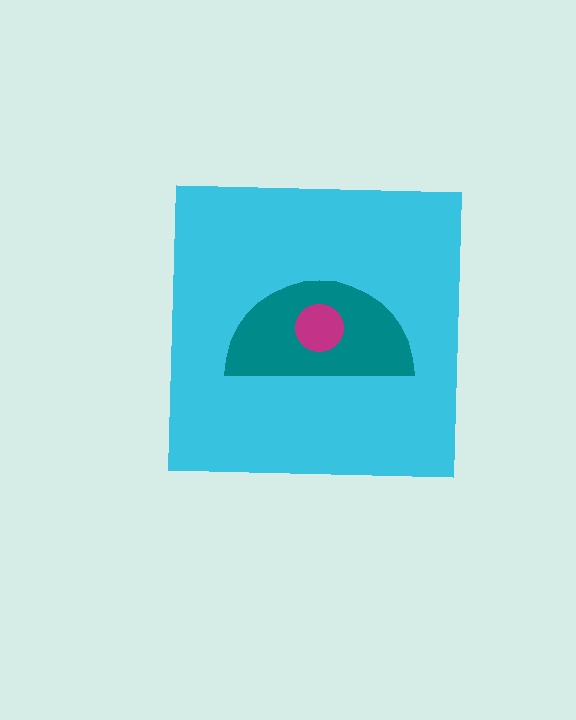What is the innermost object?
The magenta circle.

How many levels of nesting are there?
3.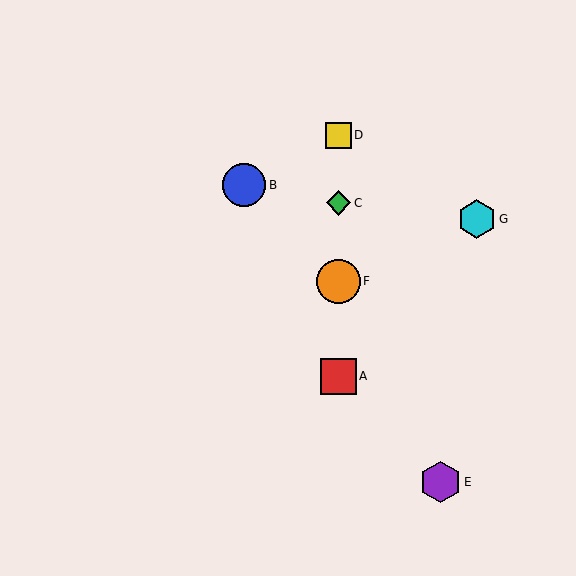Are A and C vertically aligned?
Yes, both are at x≈338.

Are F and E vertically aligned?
No, F is at x≈338 and E is at x≈440.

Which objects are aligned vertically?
Objects A, C, D, F are aligned vertically.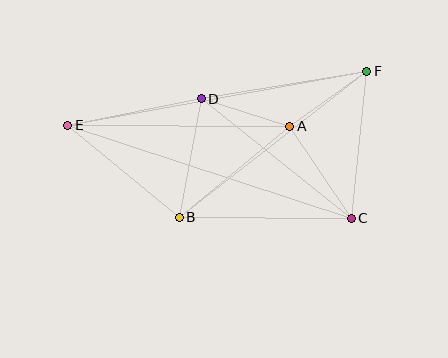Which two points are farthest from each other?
Points E and F are farthest from each other.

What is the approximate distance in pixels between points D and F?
The distance between D and F is approximately 167 pixels.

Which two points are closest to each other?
Points A and D are closest to each other.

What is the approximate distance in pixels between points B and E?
The distance between B and E is approximately 144 pixels.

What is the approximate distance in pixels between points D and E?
The distance between D and E is approximately 136 pixels.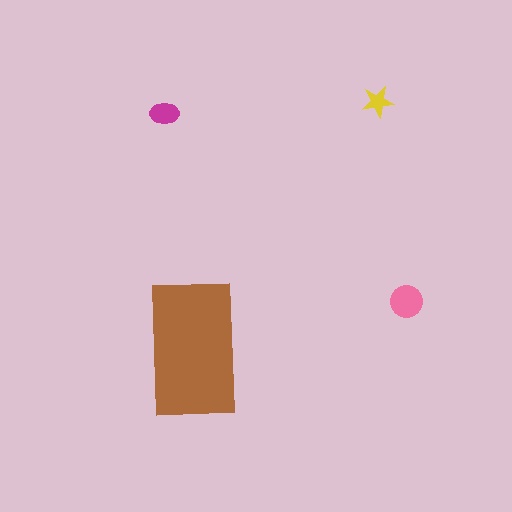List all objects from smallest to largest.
The yellow star, the magenta ellipse, the pink circle, the brown rectangle.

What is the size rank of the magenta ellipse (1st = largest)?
3rd.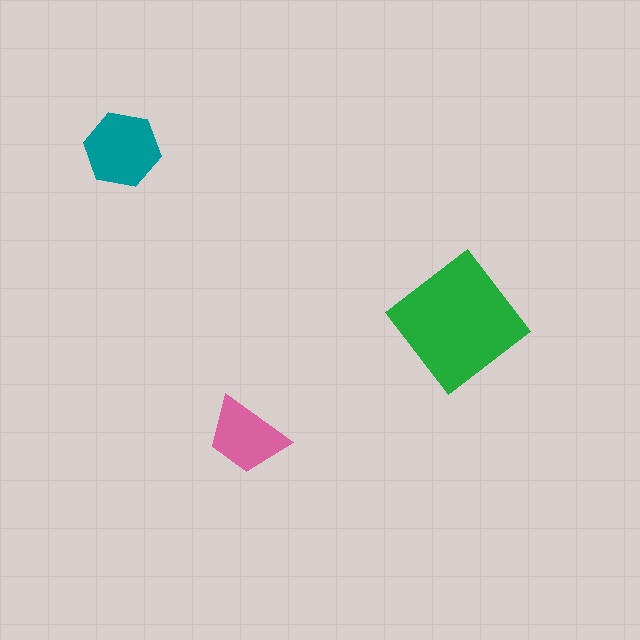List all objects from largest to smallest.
The green diamond, the teal hexagon, the pink trapezoid.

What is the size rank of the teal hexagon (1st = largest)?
2nd.